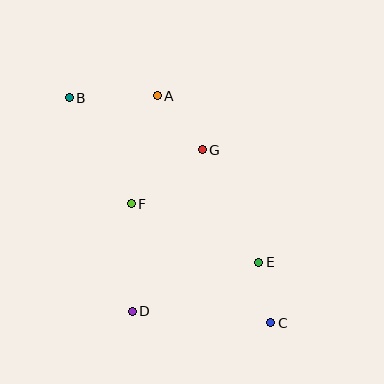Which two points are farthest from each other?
Points B and C are farthest from each other.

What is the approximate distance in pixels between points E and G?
The distance between E and G is approximately 126 pixels.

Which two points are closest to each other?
Points C and E are closest to each other.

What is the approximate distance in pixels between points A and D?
The distance between A and D is approximately 217 pixels.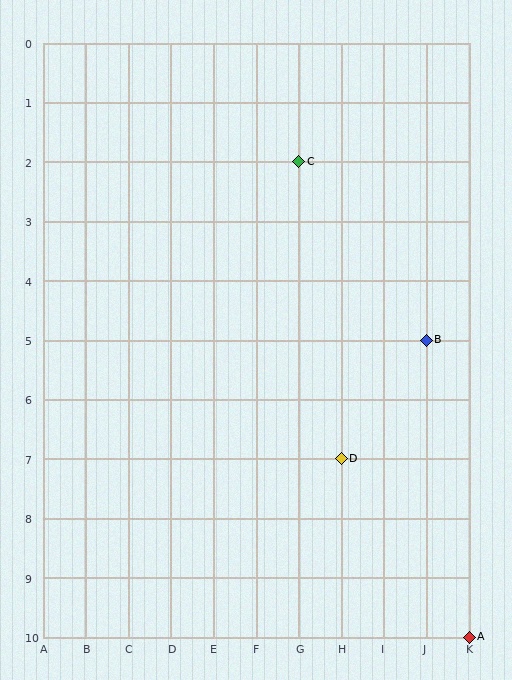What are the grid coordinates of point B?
Point B is at grid coordinates (J, 5).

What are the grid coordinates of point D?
Point D is at grid coordinates (H, 7).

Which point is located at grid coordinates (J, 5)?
Point B is at (J, 5).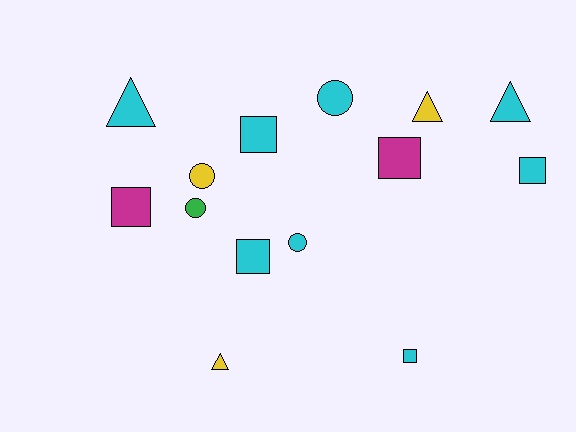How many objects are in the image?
There are 14 objects.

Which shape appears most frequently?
Square, with 6 objects.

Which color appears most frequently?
Cyan, with 8 objects.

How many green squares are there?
There are no green squares.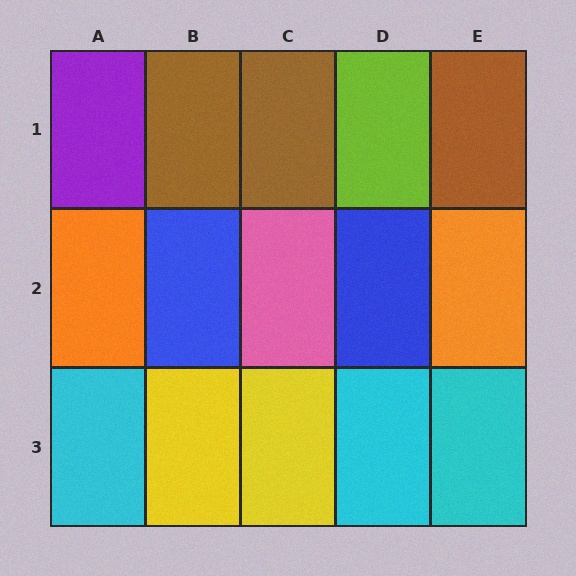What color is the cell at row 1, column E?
Brown.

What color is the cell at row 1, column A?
Purple.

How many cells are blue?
2 cells are blue.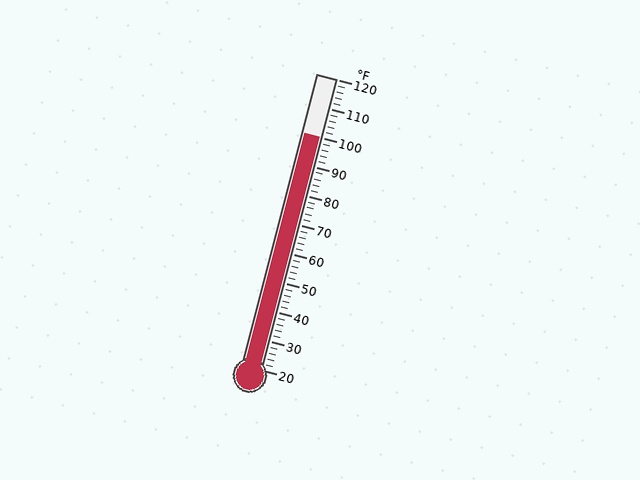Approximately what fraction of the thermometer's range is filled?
The thermometer is filled to approximately 80% of its range.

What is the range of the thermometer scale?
The thermometer scale ranges from 20°F to 120°F.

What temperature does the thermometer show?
The thermometer shows approximately 100°F.